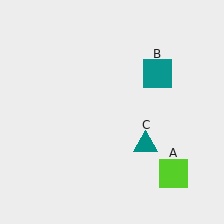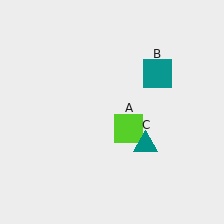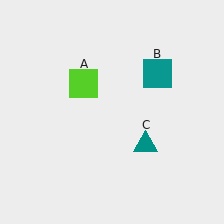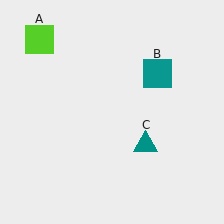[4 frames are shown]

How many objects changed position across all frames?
1 object changed position: lime square (object A).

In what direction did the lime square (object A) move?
The lime square (object A) moved up and to the left.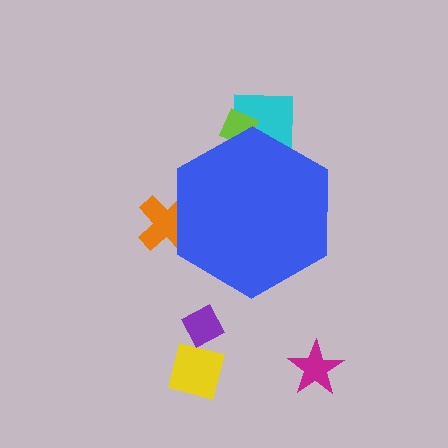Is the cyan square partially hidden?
Yes, the cyan square is partially hidden behind the blue hexagon.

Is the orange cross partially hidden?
Yes, the orange cross is partially hidden behind the blue hexagon.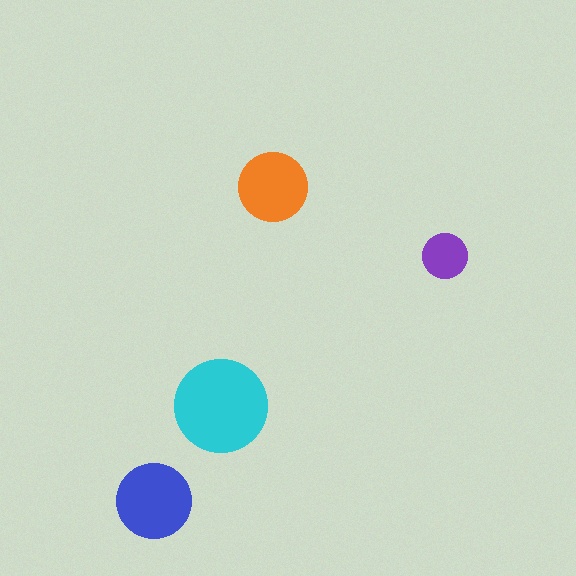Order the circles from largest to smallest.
the cyan one, the blue one, the orange one, the purple one.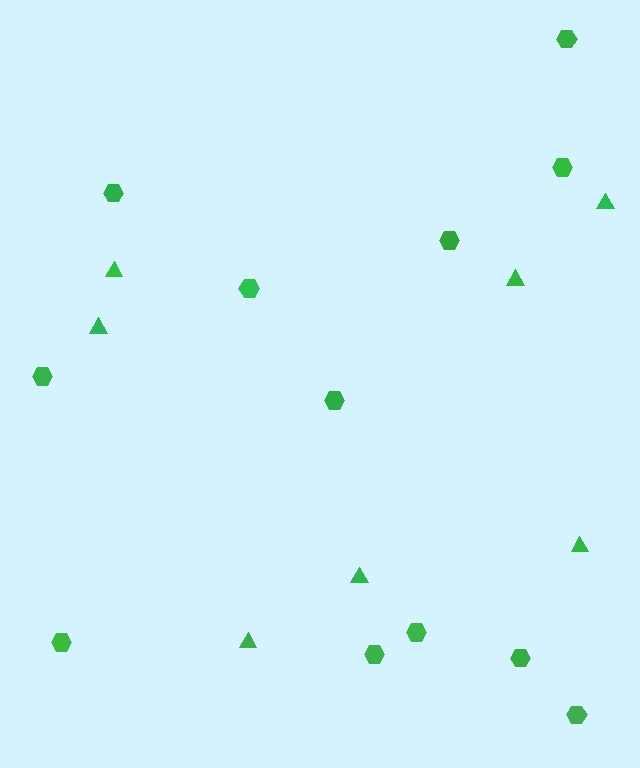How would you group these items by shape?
There are 2 groups: one group of triangles (7) and one group of hexagons (12).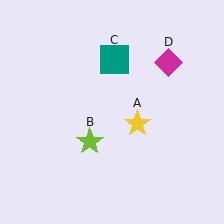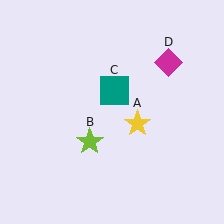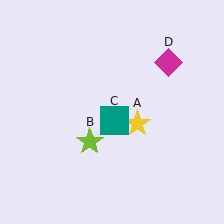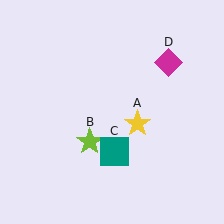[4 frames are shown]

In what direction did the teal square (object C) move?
The teal square (object C) moved down.